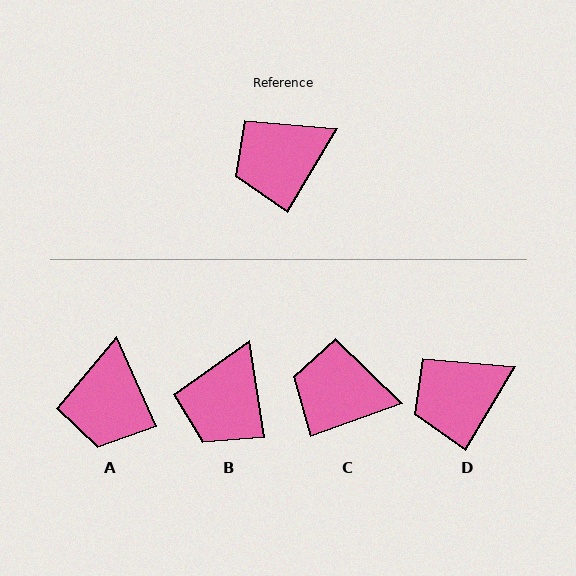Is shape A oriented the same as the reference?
No, it is off by about 55 degrees.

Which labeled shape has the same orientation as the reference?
D.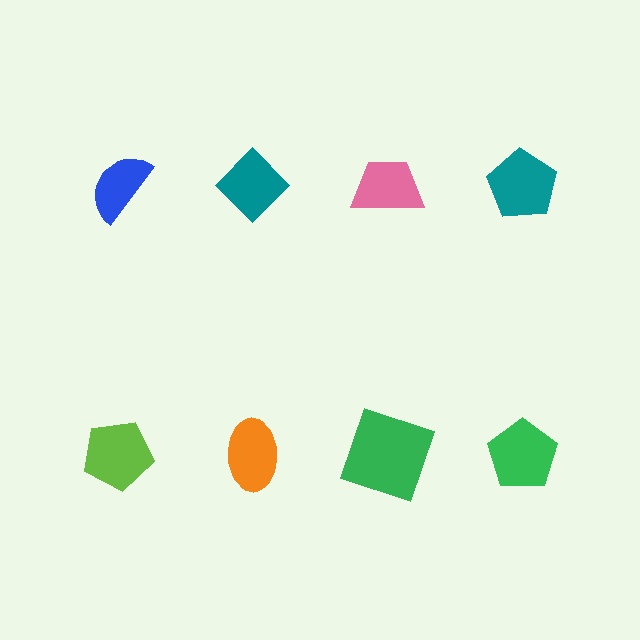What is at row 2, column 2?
An orange ellipse.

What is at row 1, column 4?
A teal pentagon.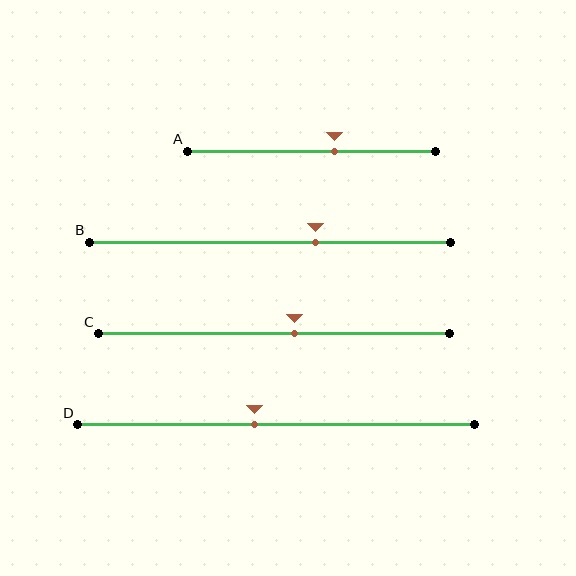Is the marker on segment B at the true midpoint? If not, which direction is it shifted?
No, the marker on segment B is shifted to the right by about 13% of the segment length.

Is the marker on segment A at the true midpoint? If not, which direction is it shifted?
No, the marker on segment A is shifted to the right by about 9% of the segment length.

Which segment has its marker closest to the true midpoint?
Segment D has its marker closest to the true midpoint.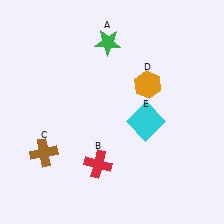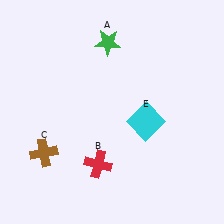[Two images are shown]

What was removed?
The orange hexagon (D) was removed in Image 2.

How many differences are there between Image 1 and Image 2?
There is 1 difference between the two images.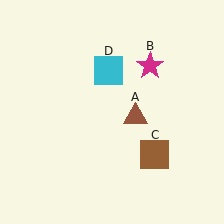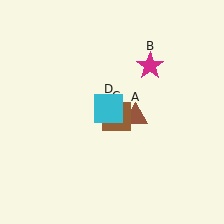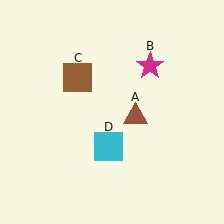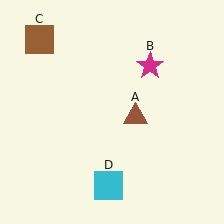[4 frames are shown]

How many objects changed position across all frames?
2 objects changed position: brown square (object C), cyan square (object D).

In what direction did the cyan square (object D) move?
The cyan square (object D) moved down.